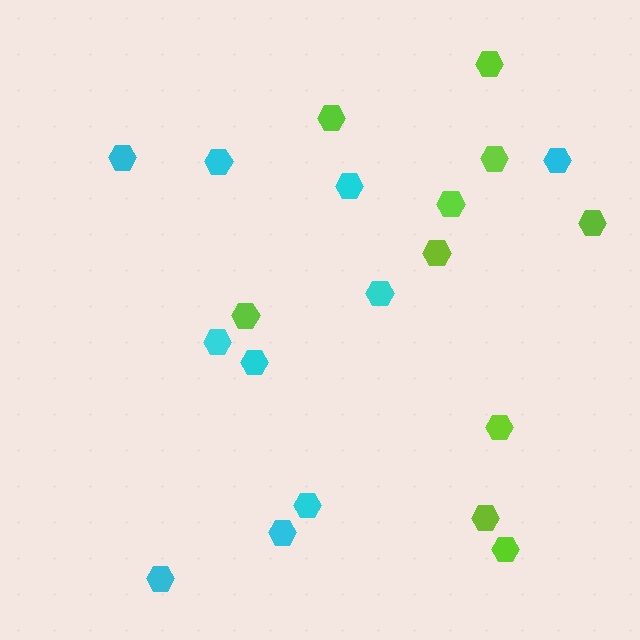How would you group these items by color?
There are 2 groups: one group of cyan hexagons (10) and one group of lime hexagons (10).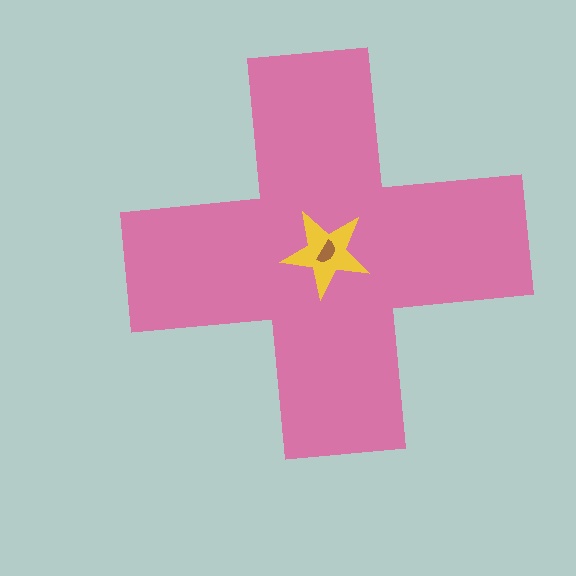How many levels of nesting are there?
3.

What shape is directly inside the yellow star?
The brown semicircle.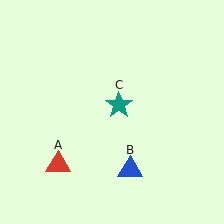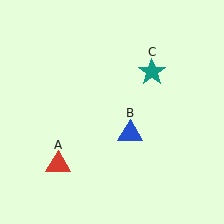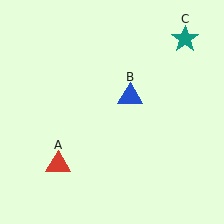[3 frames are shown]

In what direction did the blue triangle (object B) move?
The blue triangle (object B) moved up.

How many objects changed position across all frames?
2 objects changed position: blue triangle (object B), teal star (object C).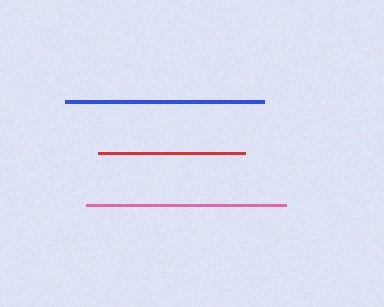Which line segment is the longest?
The pink line is the longest at approximately 200 pixels.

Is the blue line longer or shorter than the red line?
The blue line is longer than the red line.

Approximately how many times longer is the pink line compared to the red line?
The pink line is approximately 1.4 times the length of the red line.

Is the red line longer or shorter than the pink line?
The pink line is longer than the red line.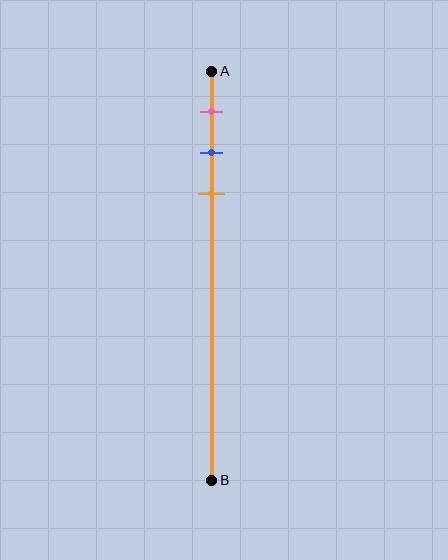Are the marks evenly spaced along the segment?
Yes, the marks are approximately evenly spaced.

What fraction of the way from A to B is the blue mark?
The blue mark is approximately 20% (0.2) of the way from A to B.